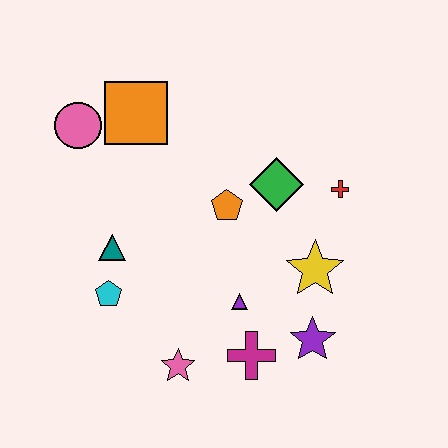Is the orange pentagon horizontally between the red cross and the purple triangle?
No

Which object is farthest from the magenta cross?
The pink circle is farthest from the magenta cross.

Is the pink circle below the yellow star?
No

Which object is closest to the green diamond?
The orange pentagon is closest to the green diamond.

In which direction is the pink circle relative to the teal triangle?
The pink circle is above the teal triangle.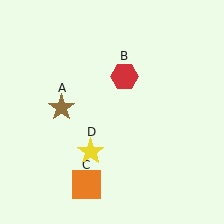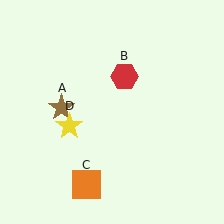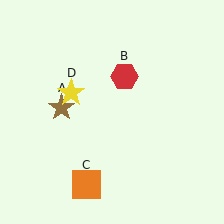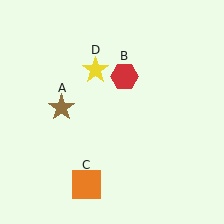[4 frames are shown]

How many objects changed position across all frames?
1 object changed position: yellow star (object D).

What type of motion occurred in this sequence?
The yellow star (object D) rotated clockwise around the center of the scene.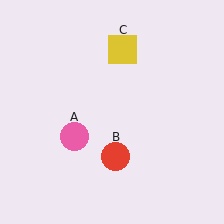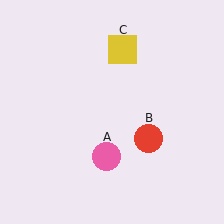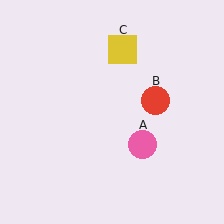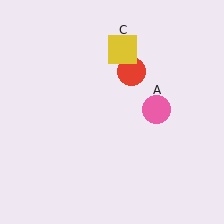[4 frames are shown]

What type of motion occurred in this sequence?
The pink circle (object A), red circle (object B) rotated counterclockwise around the center of the scene.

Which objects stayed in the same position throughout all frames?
Yellow square (object C) remained stationary.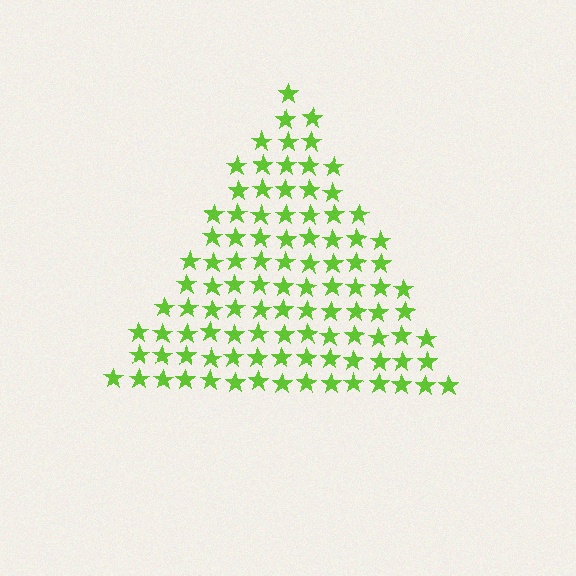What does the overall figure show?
The overall figure shows a triangle.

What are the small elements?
The small elements are stars.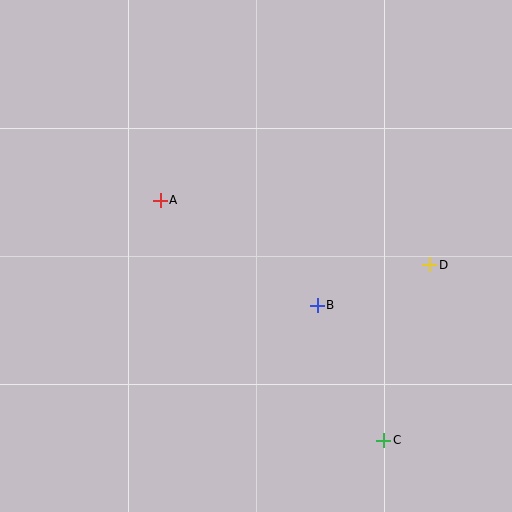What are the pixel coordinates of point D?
Point D is at (430, 265).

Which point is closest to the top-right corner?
Point D is closest to the top-right corner.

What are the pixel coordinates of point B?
Point B is at (317, 305).